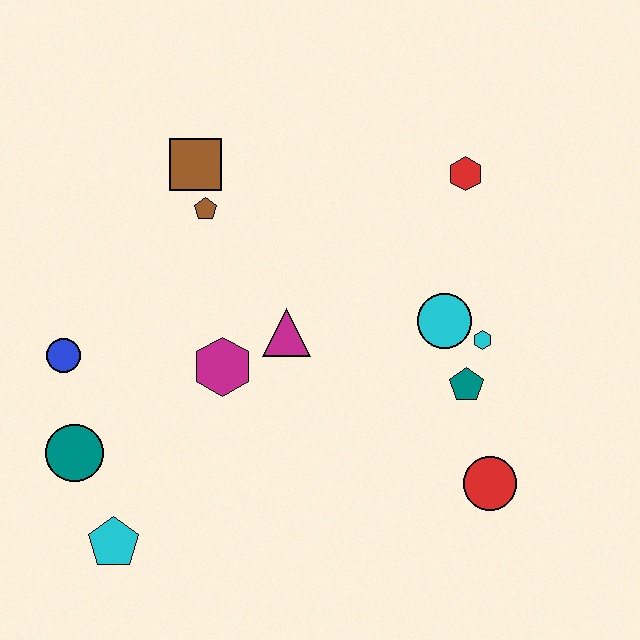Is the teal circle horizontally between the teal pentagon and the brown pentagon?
No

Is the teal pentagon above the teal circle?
Yes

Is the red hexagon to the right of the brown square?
Yes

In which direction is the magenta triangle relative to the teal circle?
The magenta triangle is to the right of the teal circle.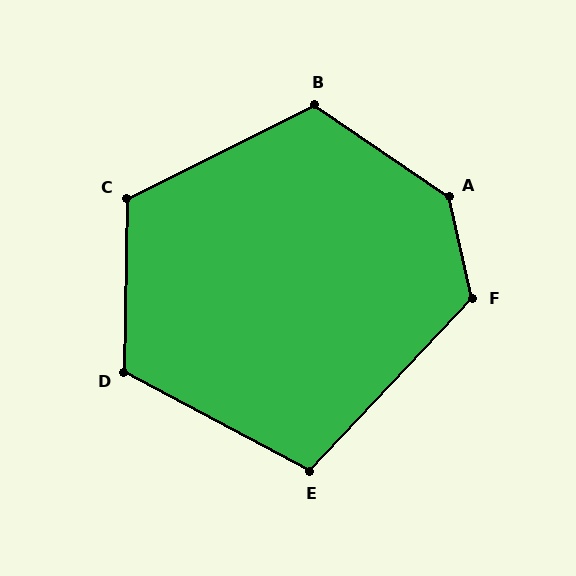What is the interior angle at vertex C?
Approximately 117 degrees (obtuse).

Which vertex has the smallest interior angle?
E, at approximately 105 degrees.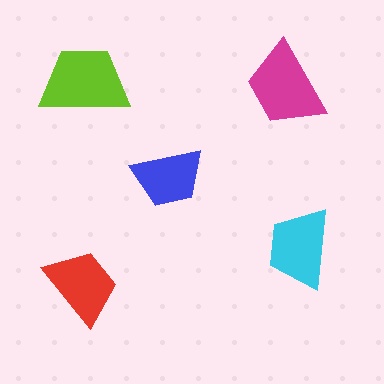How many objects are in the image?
There are 5 objects in the image.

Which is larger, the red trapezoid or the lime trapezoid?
The lime one.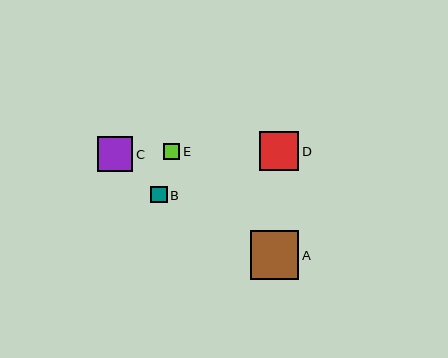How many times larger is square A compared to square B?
Square A is approximately 2.9 times the size of square B.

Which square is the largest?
Square A is the largest with a size of approximately 49 pixels.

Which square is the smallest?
Square E is the smallest with a size of approximately 16 pixels.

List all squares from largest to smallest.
From largest to smallest: A, D, C, B, E.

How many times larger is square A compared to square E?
Square A is approximately 3.0 times the size of square E.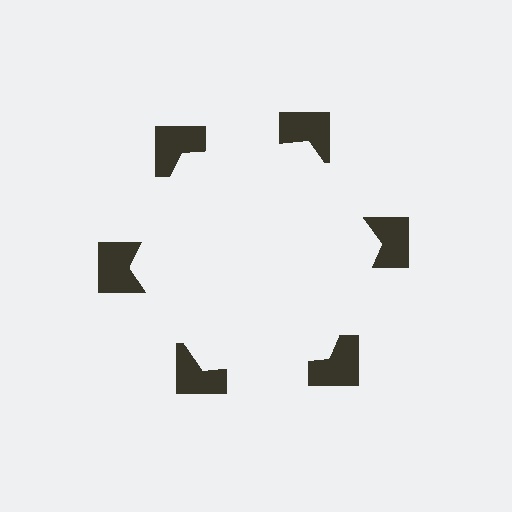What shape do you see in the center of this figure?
An illusory hexagon — its edges are inferred from the aligned wedge cuts in the notched squares, not physically drawn.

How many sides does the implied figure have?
6 sides.